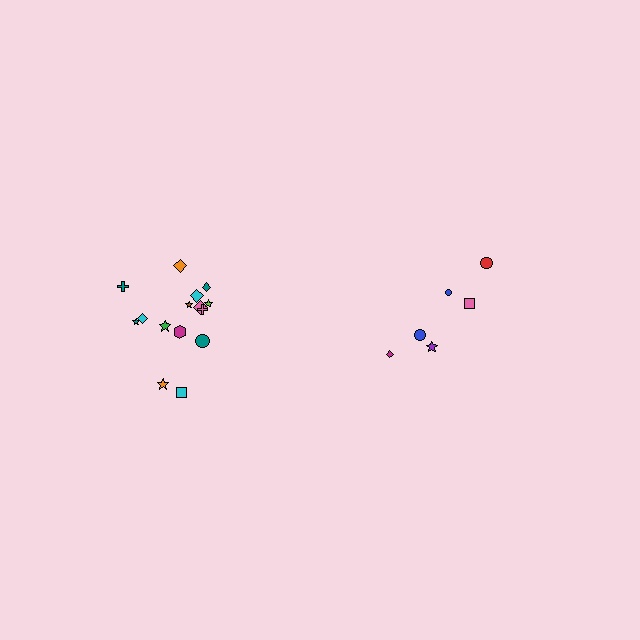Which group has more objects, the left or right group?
The left group.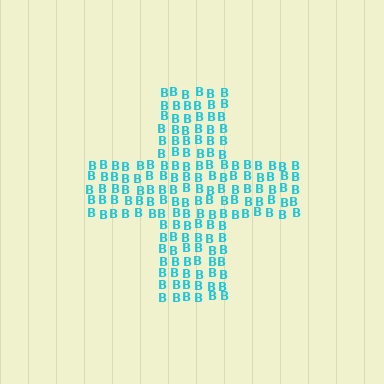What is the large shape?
The large shape is a cross.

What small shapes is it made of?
It is made of small letter B's.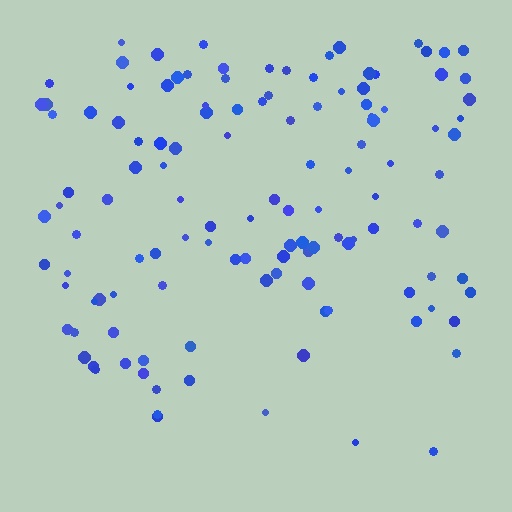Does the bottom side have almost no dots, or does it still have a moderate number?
Still a moderate number, just noticeably fewer than the top.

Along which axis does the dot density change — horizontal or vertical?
Vertical.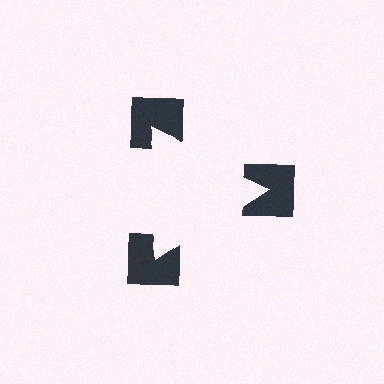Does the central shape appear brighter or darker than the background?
It typically appears slightly brighter than the background, even though no actual brightness change is drawn.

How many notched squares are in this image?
There are 3 — one at each vertex of the illusory triangle.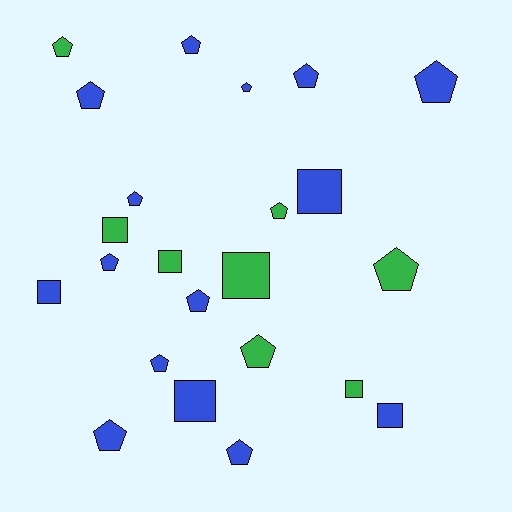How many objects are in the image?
There are 23 objects.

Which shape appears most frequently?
Pentagon, with 15 objects.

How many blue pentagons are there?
There are 11 blue pentagons.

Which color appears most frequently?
Blue, with 15 objects.